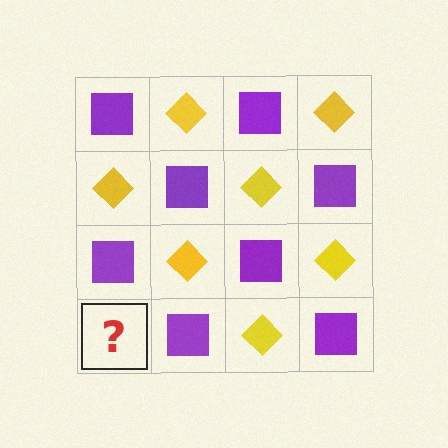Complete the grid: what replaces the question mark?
The question mark should be replaced with a yellow diamond.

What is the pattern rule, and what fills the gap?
The rule is that it alternates purple square and yellow diamond in a checkerboard pattern. The gap should be filled with a yellow diamond.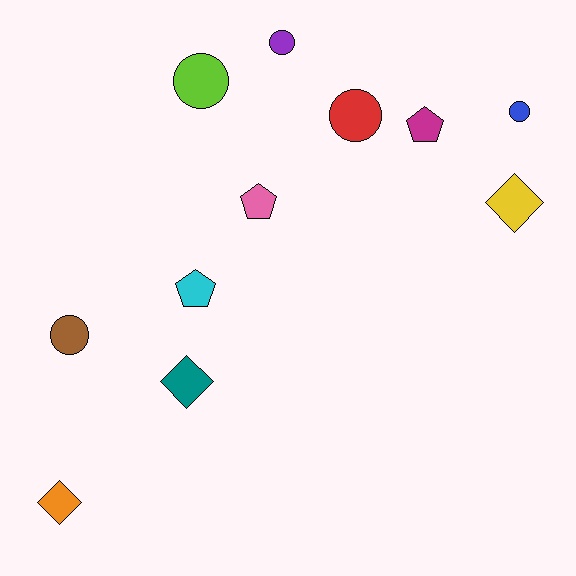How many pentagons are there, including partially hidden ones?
There are 3 pentagons.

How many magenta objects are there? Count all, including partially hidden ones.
There is 1 magenta object.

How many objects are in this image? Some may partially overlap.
There are 11 objects.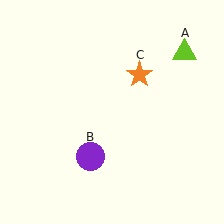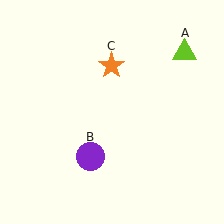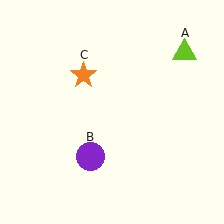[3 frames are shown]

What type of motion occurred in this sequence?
The orange star (object C) rotated counterclockwise around the center of the scene.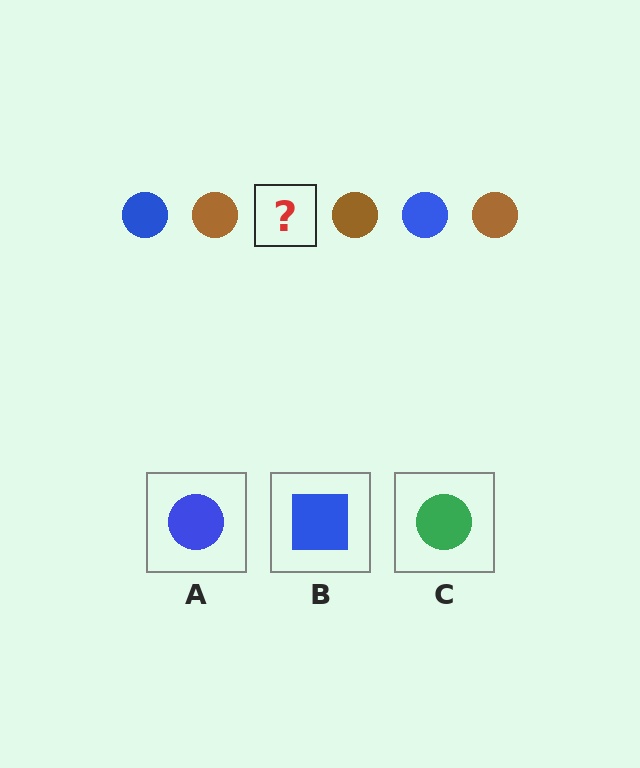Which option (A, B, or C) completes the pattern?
A.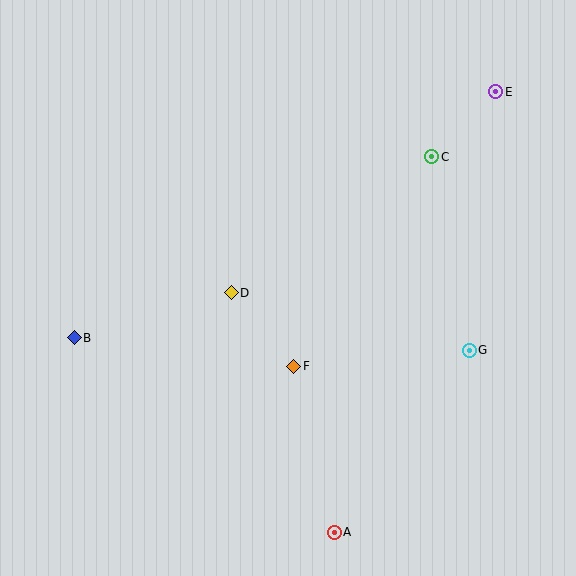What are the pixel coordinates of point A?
Point A is at (334, 532).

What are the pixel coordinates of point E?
Point E is at (496, 92).